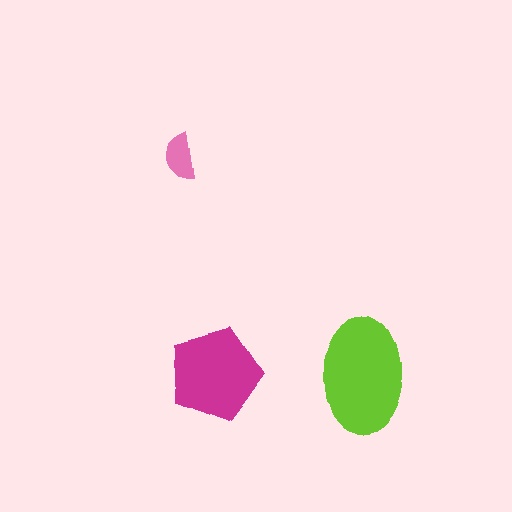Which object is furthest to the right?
The lime ellipse is rightmost.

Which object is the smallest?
The pink semicircle.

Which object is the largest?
The lime ellipse.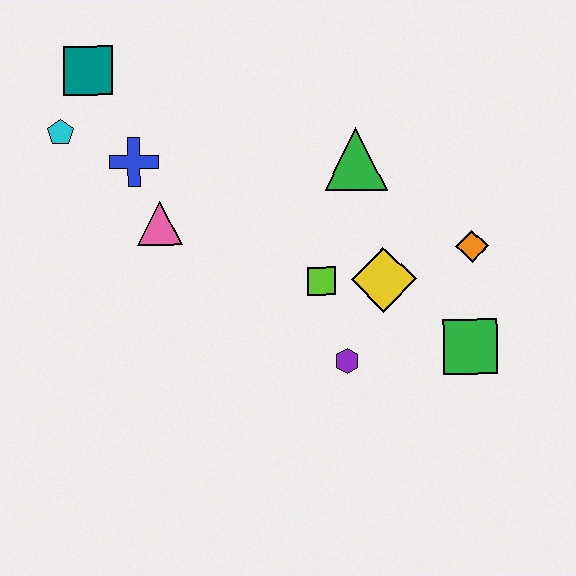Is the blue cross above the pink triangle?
Yes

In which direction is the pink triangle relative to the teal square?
The pink triangle is below the teal square.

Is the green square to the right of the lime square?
Yes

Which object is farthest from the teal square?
The green square is farthest from the teal square.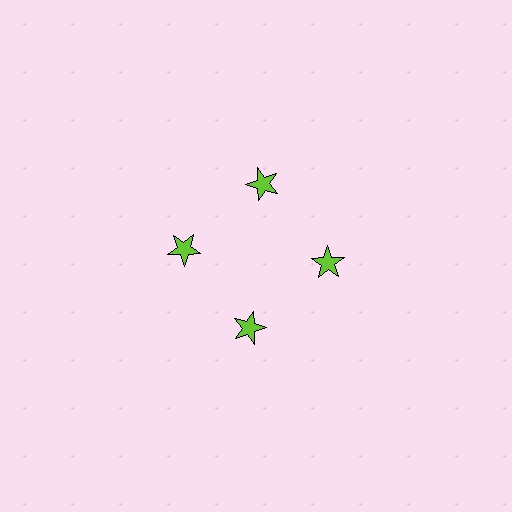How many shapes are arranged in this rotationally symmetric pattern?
There are 4 shapes, arranged in 4 groups of 1.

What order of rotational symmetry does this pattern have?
This pattern has 4-fold rotational symmetry.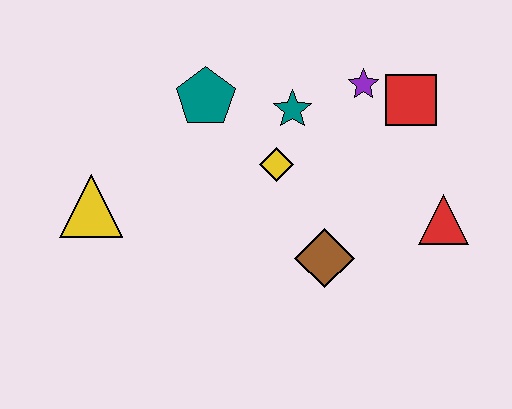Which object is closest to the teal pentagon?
The teal star is closest to the teal pentagon.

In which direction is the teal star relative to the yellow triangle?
The teal star is to the right of the yellow triangle.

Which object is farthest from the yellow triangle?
The red triangle is farthest from the yellow triangle.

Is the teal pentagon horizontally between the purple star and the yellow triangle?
Yes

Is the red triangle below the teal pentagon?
Yes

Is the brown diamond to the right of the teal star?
Yes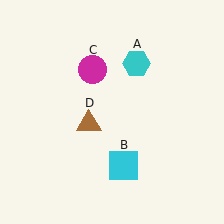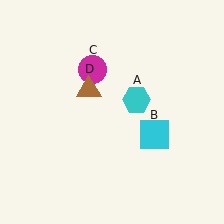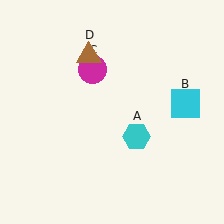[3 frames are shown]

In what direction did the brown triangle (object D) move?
The brown triangle (object D) moved up.